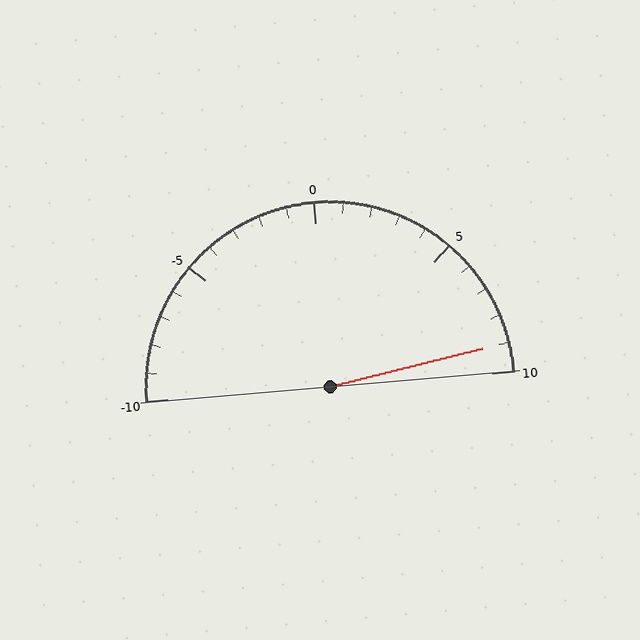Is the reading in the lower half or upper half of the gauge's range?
The reading is in the upper half of the range (-10 to 10).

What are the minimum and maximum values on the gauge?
The gauge ranges from -10 to 10.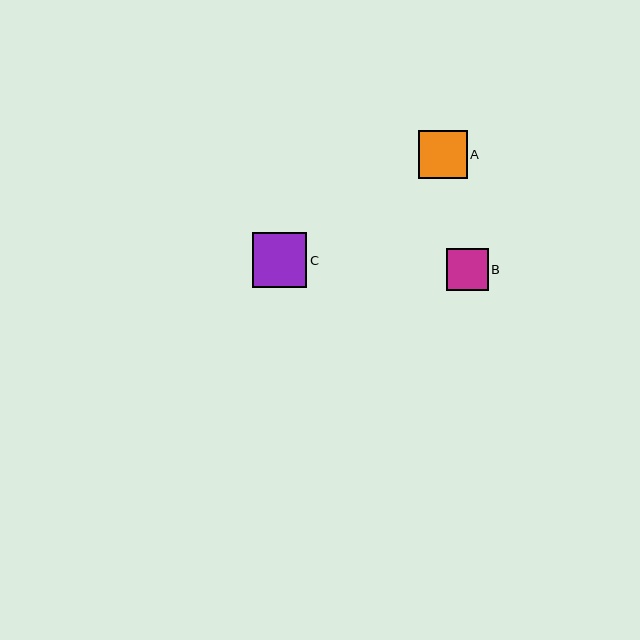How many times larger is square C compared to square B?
Square C is approximately 1.3 times the size of square B.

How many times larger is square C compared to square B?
Square C is approximately 1.3 times the size of square B.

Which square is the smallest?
Square B is the smallest with a size of approximately 42 pixels.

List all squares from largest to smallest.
From largest to smallest: C, A, B.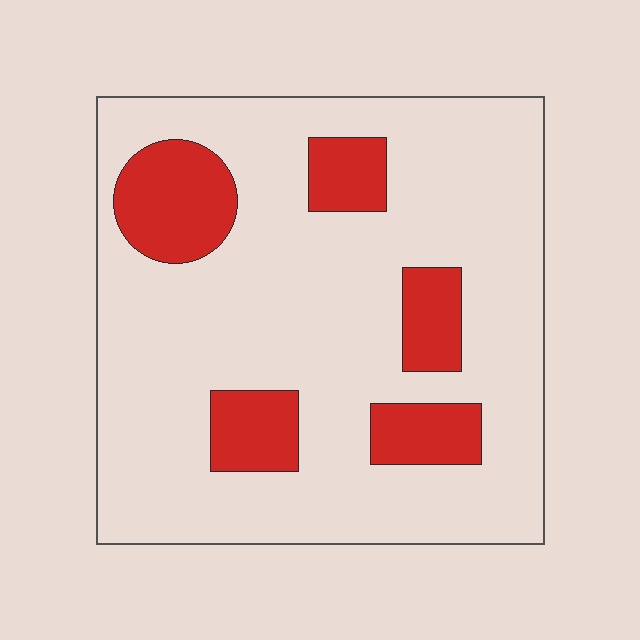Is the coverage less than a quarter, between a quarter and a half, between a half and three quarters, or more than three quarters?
Less than a quarter.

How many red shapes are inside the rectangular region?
5.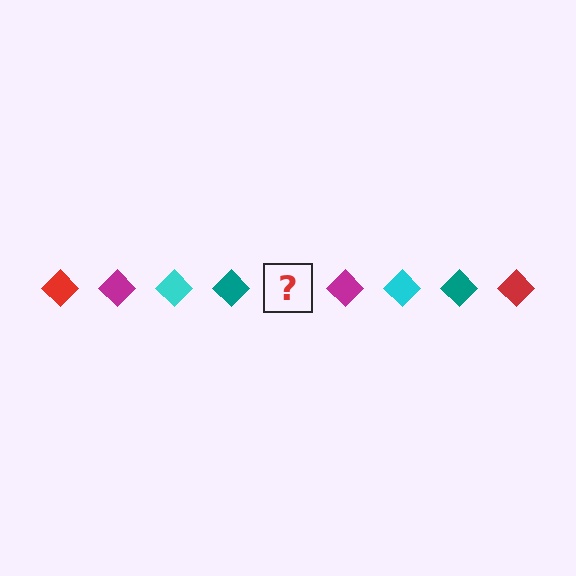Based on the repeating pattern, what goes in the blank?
The blank should be a red diamond.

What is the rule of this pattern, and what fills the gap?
The rule is that the pattern cycles through red, magenta, cyan, teal diamonds. The gap should be filled with a red diamond.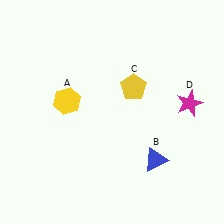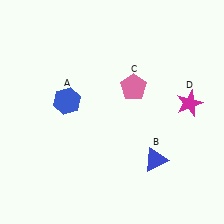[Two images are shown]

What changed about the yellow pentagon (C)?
In Image 1, C is yellow. In Image 2, it changed to pink.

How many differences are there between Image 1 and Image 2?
There are 2 differences between the two images.